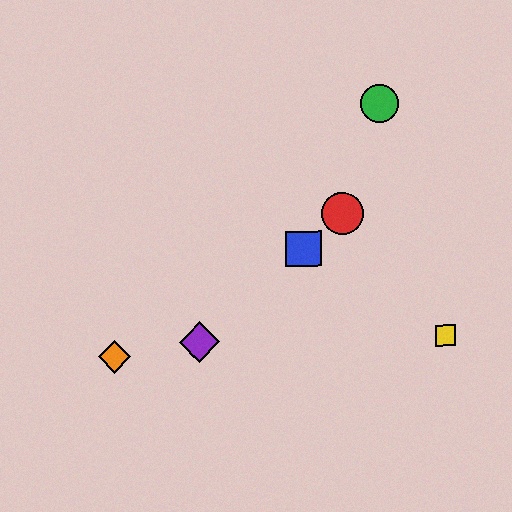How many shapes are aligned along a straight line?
3 shapes (the red circle, the blue square, the purple diamond) are aligned along a straight line.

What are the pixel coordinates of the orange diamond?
The orange diamond is at (114, 357).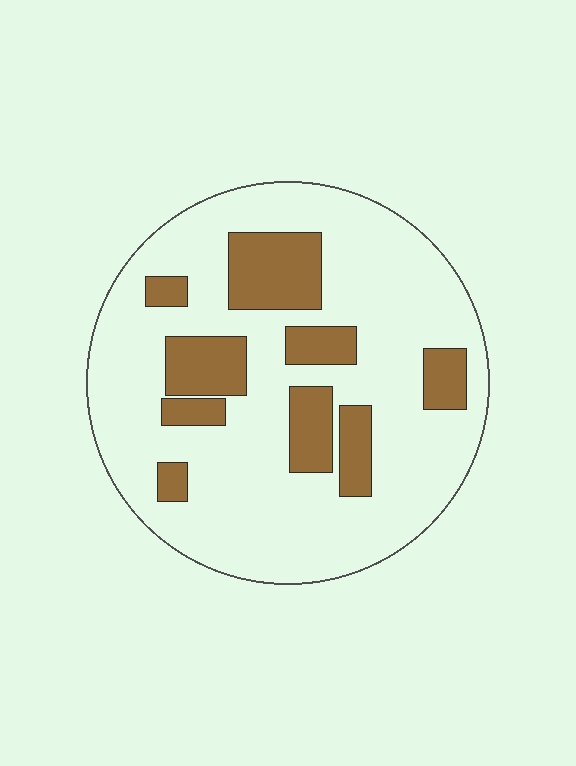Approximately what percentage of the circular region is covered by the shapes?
Approximately 25%.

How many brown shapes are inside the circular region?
9.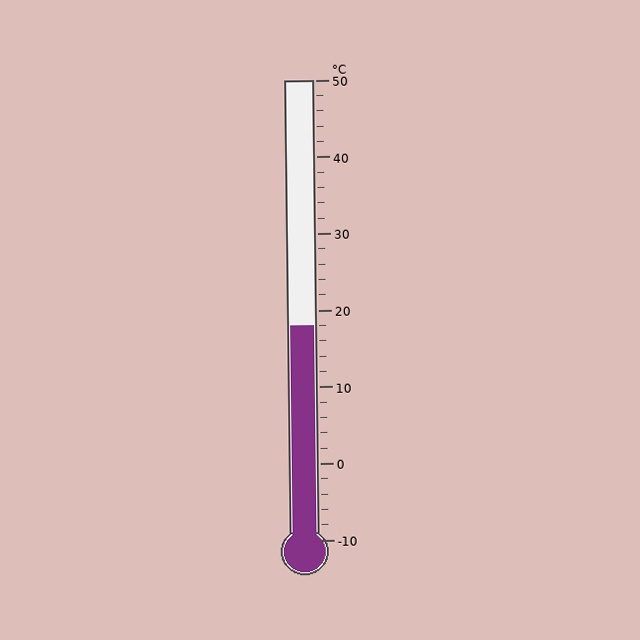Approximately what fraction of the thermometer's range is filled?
The thermometer is filled to approximately 45% of its range.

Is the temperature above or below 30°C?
The temperature is below 30°C.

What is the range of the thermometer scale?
The thermometer scale ranges from -10°C to 50°C.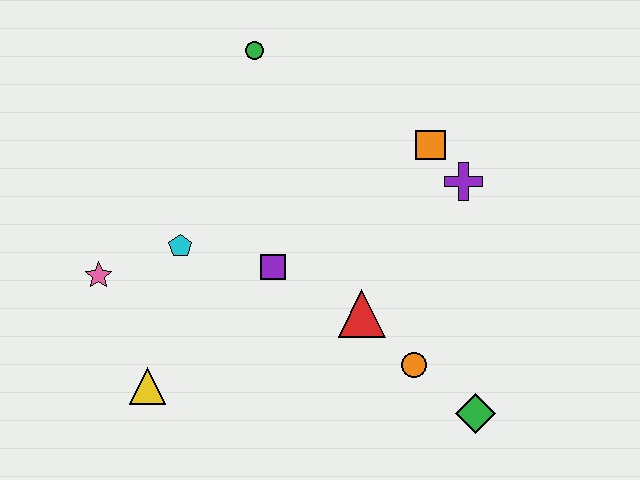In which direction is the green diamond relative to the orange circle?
The green diamond is to the right of the orange circle.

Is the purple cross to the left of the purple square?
No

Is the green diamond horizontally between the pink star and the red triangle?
No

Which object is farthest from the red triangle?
The green circle is farthest from the red triangle.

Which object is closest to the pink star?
The cyan pentagon is closest to the pink star.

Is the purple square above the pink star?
Yes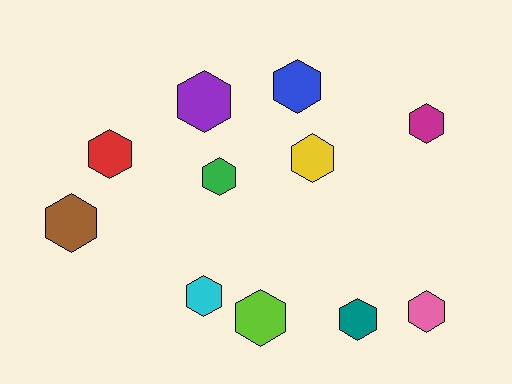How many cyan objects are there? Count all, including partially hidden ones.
There is 1 cyan object.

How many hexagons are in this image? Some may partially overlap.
There are 11 hexagons.